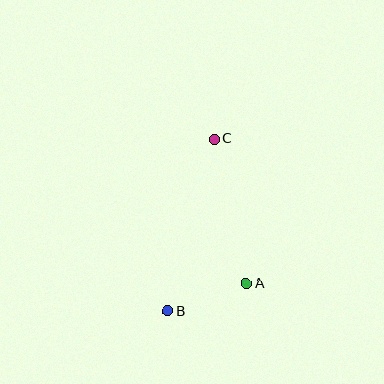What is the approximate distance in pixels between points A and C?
The distance between A and C is approximately 148 pixels.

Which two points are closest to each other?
Points A and B are closest to each other.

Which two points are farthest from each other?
Points B and C are farthest from each other.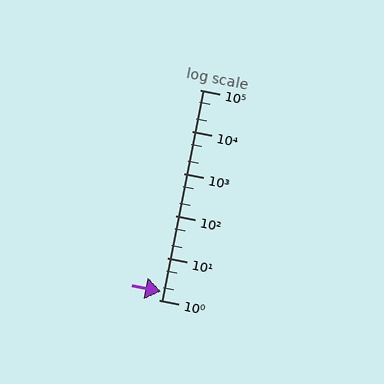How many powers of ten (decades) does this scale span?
The scale spans 5 decades, from 1 to 100000.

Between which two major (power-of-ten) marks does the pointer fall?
The pointer is between 1 and 10.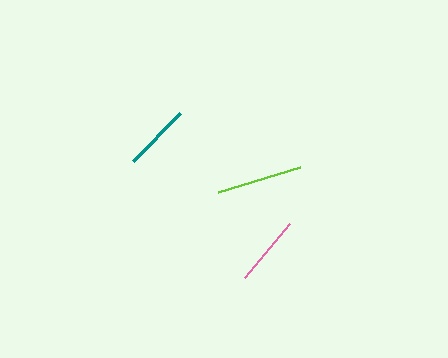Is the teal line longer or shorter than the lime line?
The lime line is longer than the teal line.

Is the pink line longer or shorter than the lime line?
The lime line is longer than the pink line.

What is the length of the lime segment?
The lime segment is approximately 86 pixels long.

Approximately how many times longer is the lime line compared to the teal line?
The lime line is approximately 1.3 times the length of the teal line.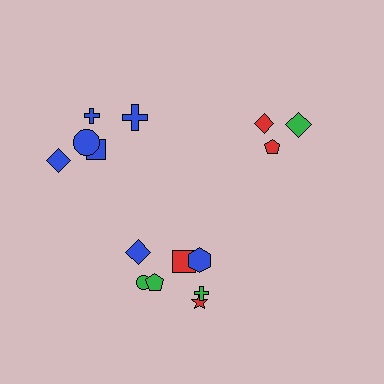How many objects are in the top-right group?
There are 3 objects.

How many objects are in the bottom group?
There are 7 objects.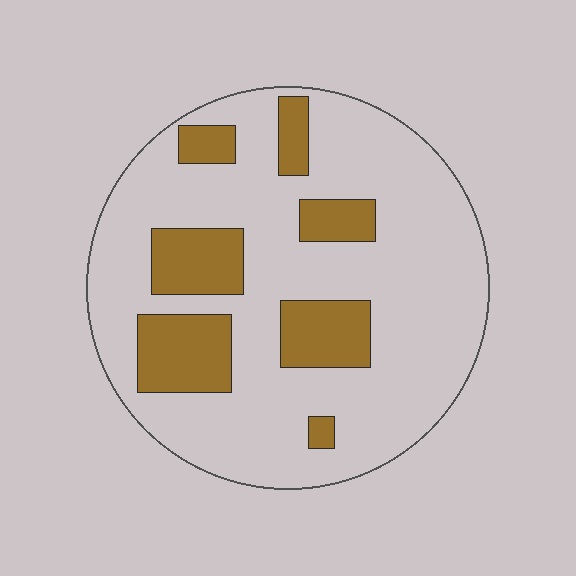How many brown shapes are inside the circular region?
7.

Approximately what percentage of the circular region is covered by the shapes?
Approximately 25%.